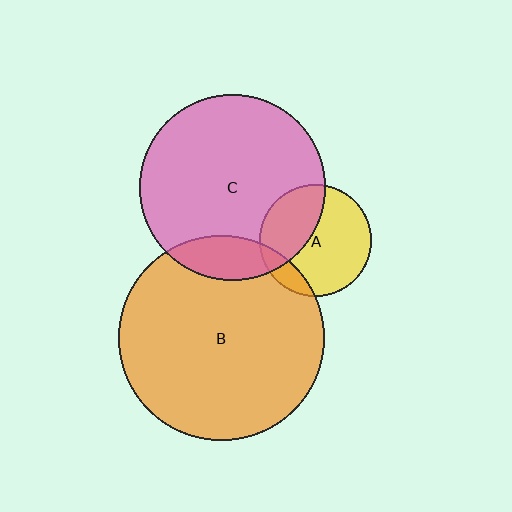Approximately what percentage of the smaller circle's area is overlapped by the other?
Approximately 40%.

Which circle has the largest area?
Circle B (orange).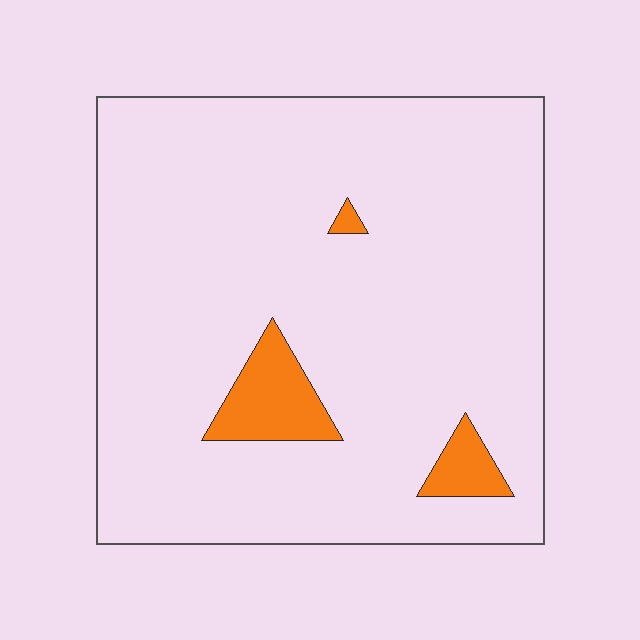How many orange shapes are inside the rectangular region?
3.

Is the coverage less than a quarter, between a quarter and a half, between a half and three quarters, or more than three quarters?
Less than a quarter.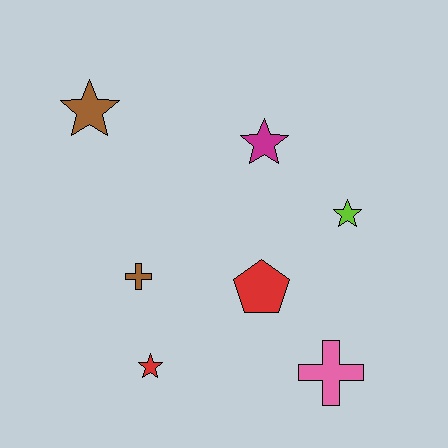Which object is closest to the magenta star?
The lime star is closest to the magenta star.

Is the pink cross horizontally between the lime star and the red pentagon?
Yes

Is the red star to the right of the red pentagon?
No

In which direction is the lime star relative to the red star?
The lime star is to the right of the red star.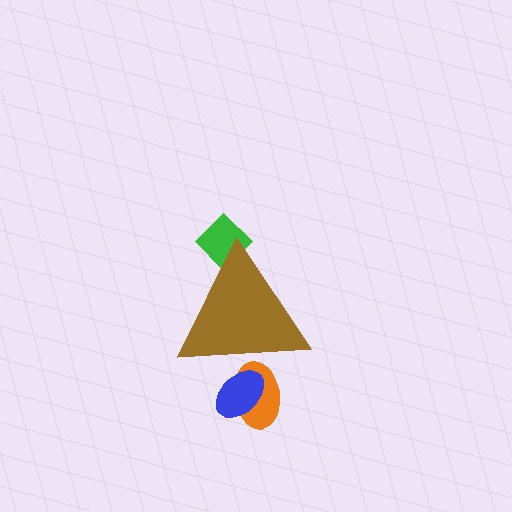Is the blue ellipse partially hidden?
Yes, the blue ellipse is partially hidden behind the brown triangle.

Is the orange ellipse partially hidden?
Yes, the orange ellipse is partially hidden behind the brown triangle.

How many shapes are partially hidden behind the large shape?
3 shapes are partially hidden.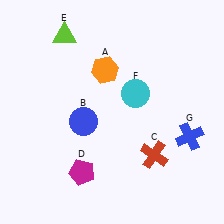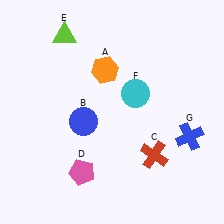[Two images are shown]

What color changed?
The pentagon (D) changed from magenta in Image 1 to pink in Image 2.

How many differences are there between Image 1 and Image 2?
There is 1 difference between the two images.